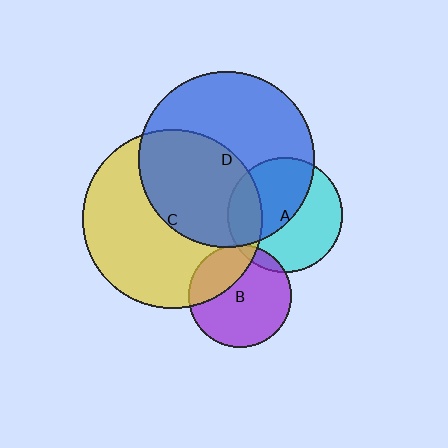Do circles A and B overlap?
Yes.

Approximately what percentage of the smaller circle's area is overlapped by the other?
Approximately 10%.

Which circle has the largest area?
Circle C (yellow).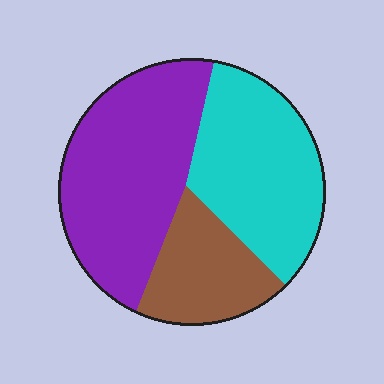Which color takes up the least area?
Brown, at roughly 20%.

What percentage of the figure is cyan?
Cyan covers 36% of the figure.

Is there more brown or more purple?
Purple.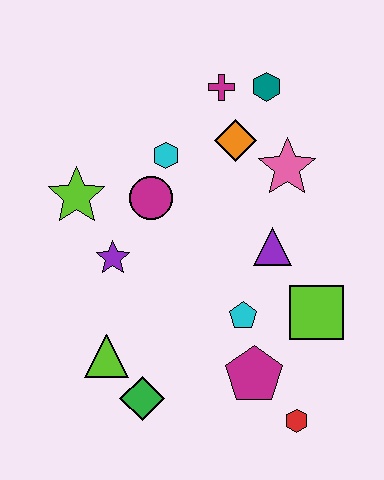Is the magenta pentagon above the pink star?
No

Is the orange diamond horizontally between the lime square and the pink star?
No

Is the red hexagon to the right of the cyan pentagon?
Yes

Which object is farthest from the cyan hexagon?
The red hexagon is farthest from the cyan hexagon.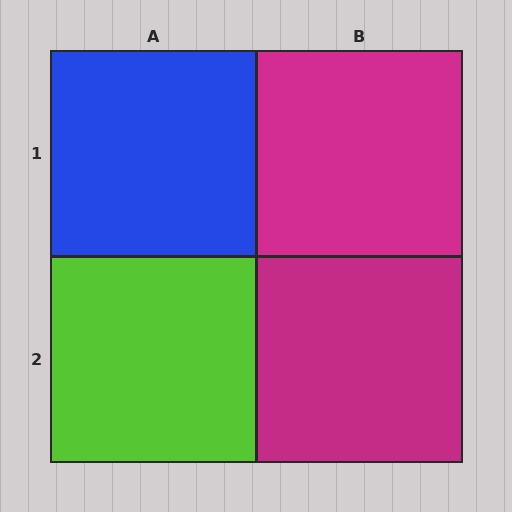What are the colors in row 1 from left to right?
Blue, magenta.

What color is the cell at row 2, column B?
Magenta.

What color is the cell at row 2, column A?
Lime.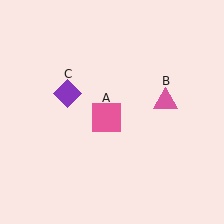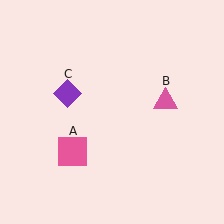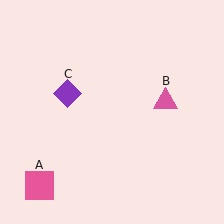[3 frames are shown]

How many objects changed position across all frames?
1 object changed position: pink square (object A).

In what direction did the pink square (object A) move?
The pink square (object A) moved down and to the left.